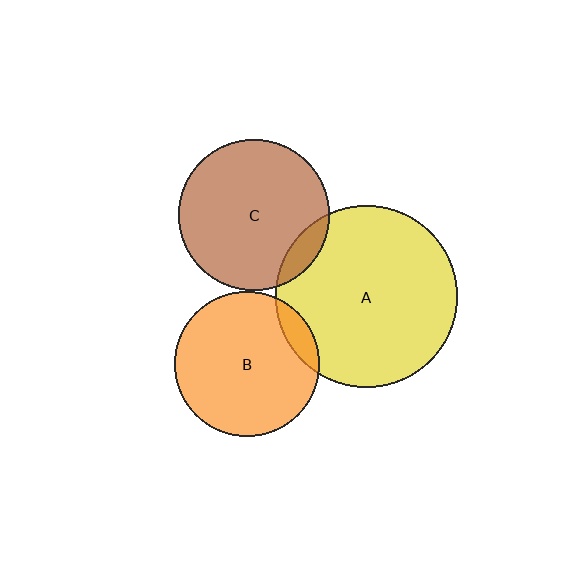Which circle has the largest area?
Circle A (yellow).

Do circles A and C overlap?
Yes.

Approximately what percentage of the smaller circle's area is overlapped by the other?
Approximately 10%.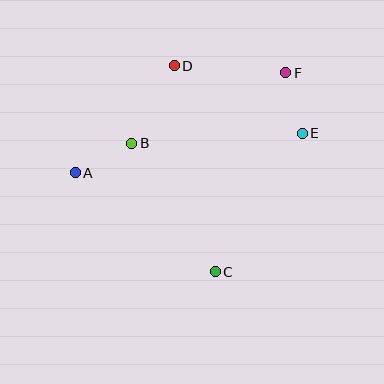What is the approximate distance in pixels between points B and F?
The distance between B and F is approximately 169 pixels.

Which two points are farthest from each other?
Points A and F are farthest from each other.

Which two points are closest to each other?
Points E and F are closest to each other.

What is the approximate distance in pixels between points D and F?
The distance between D and F is approximately 112 pixels.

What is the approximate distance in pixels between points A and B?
The distance between A and B is approximately 64 pixels.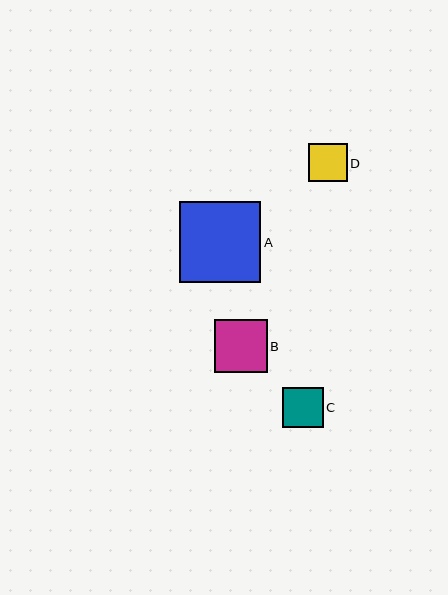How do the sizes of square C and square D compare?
Square C and square D are approximately the same size.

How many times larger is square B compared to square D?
Square B is approximately 1.4 times the size of square D.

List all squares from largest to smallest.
From largest to smallest: A, B, C, D.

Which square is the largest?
Square A is the largest with a size of approximately 81 pixels.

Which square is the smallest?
Square D is the smallest with a size of approximately 38 pixels.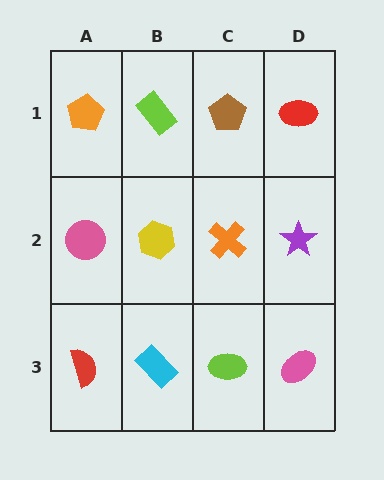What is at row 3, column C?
A lime ellipse.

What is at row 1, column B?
A lime rectangle.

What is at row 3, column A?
A red semicircle.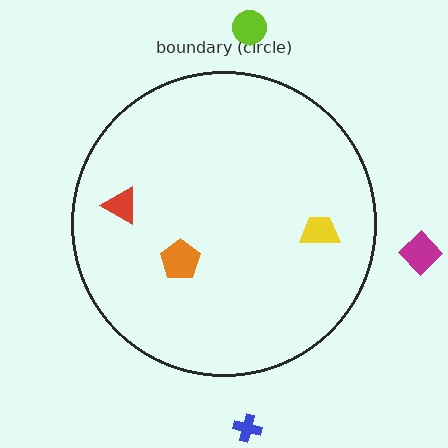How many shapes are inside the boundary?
3 inside, 3 outside.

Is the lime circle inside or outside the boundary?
Outside.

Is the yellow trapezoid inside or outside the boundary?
Inside.